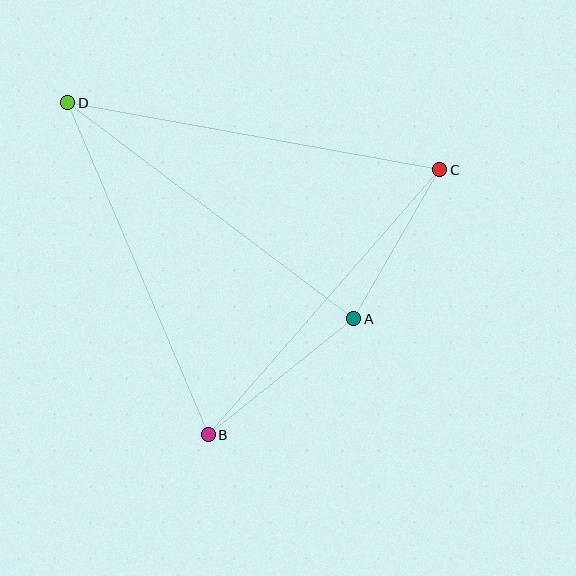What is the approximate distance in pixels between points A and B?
The distance between A and B is approximately 186 pixels.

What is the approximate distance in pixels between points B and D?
The distance between B and D is approximately 360 pixels.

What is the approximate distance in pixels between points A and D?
The distance between A and D is approximately 358 pixels.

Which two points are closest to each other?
Points A and C are closest to each other.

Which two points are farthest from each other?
Points C and D are farthest from each other.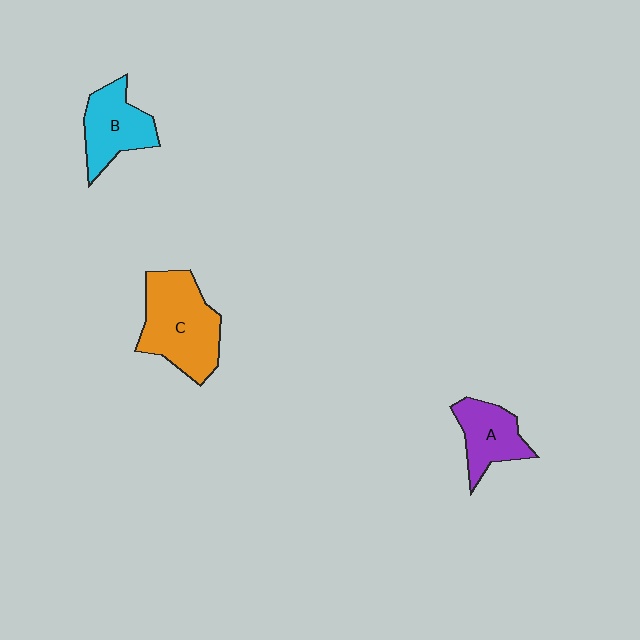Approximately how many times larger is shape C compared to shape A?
Approximately 1.7 times.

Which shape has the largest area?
Shape C (orange).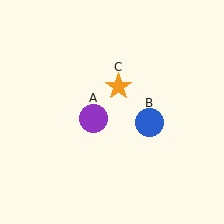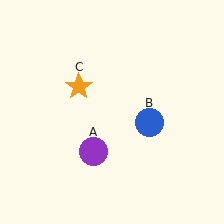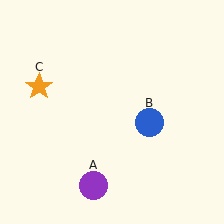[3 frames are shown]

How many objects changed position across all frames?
2 objects changed position: purple circle (object A), orange star (object C).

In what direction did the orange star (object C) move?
The orange star (object C) moved left.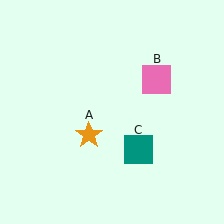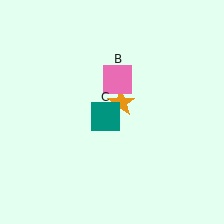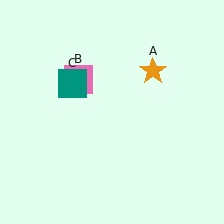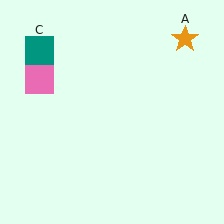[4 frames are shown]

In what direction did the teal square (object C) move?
The teal square (object C) moved up and to the left.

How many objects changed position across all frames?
3 objects changed position: orange star (object A), pink square (object B), teal square (object C).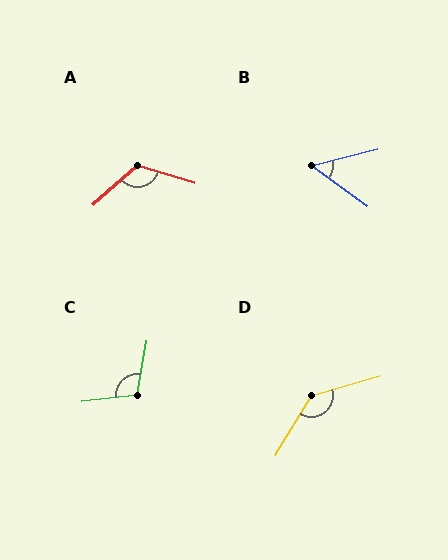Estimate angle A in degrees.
Approximately 122 degrees.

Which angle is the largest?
D, at approximately 137 degrees.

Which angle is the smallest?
B, at approximately 50 degrees.